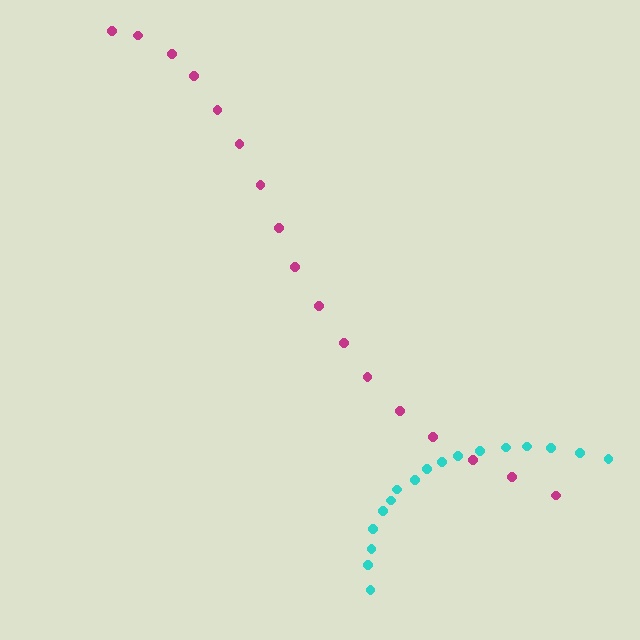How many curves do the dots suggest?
There are 2 distinct paths.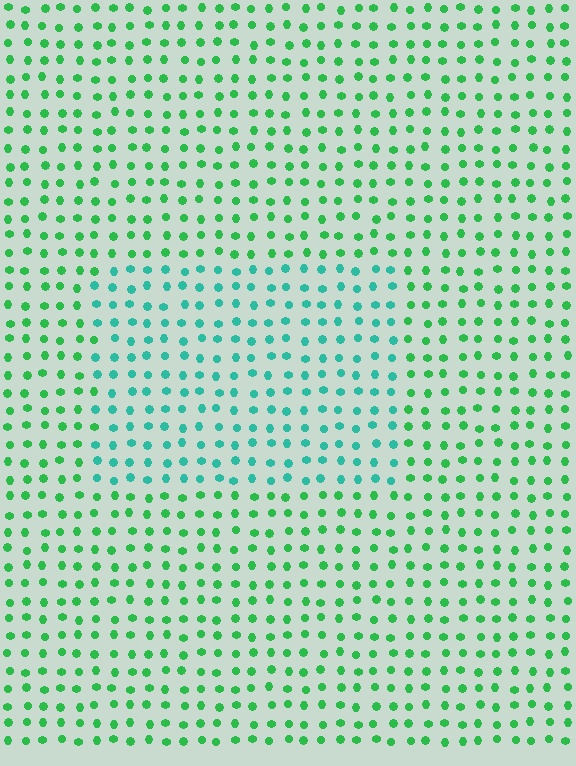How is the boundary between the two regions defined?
The boundary is defined purely by a slight shift in hue (about 36 degrees). Spacing, size, and orientation are identical on both sides.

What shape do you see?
I see a rectangle.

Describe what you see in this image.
The image is filled with small green elements in a uniform arrangement. A rectangle-shaped region is visible where the elements are tinted to a slightly different hue, forming a subtle color boundary.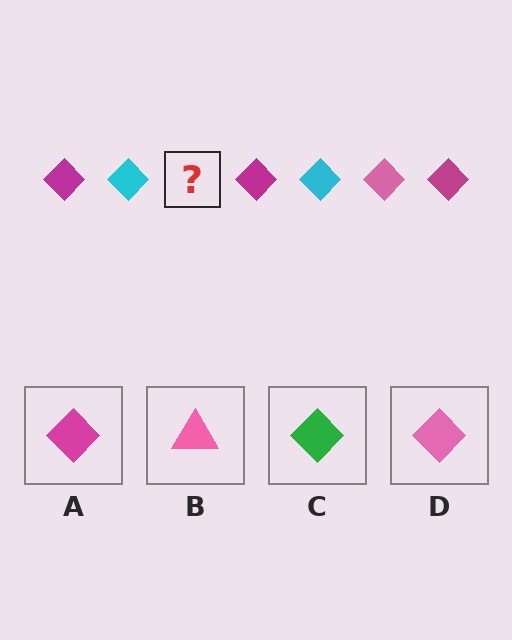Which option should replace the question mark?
Option D.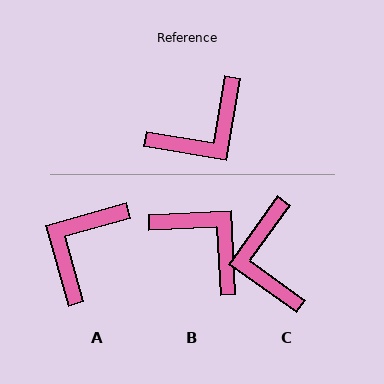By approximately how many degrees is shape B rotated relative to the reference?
Approximately 102 degrees counter-clockwise.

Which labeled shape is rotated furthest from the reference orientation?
A, about 155 degrees away.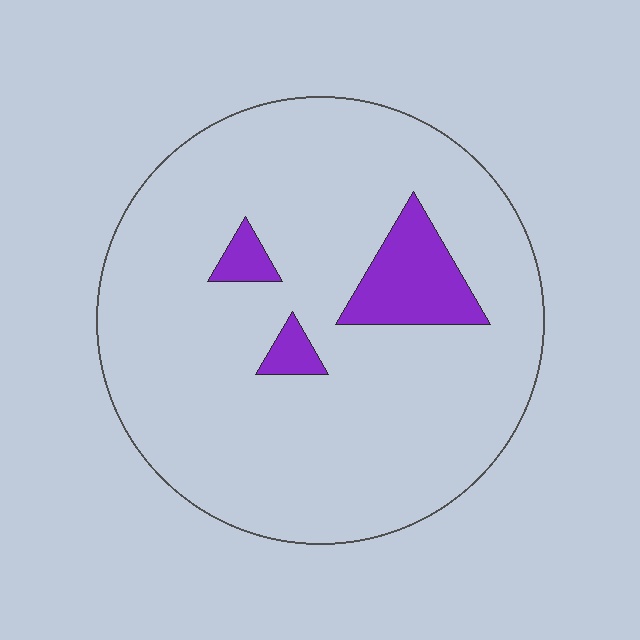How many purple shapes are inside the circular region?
3.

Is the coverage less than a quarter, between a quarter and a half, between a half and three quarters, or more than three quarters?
Less than a quarter.